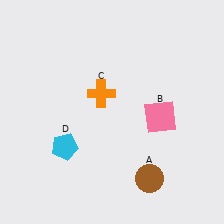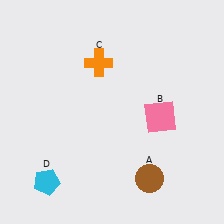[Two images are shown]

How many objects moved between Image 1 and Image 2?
2 objects moved between the two images.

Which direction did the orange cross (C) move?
The orange cross (C) moved up.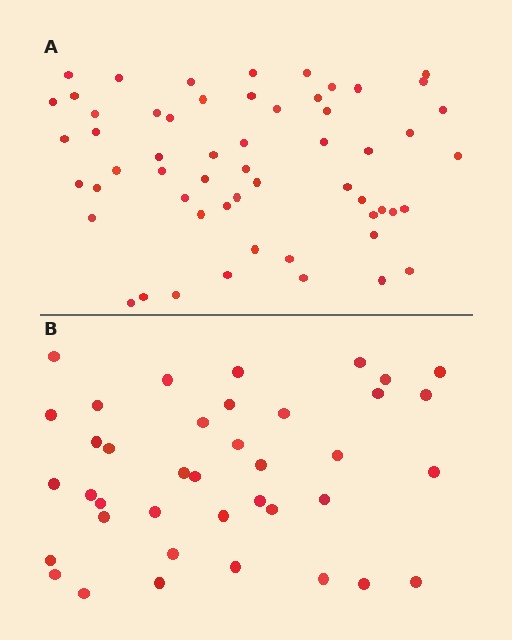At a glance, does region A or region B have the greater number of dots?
Region A (the top region) has more dots.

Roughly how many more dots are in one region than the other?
Region A has approximately 20 more dots than region B.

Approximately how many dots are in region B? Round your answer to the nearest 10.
About 40 dots. (The exact count is 39, which rounds to 40.)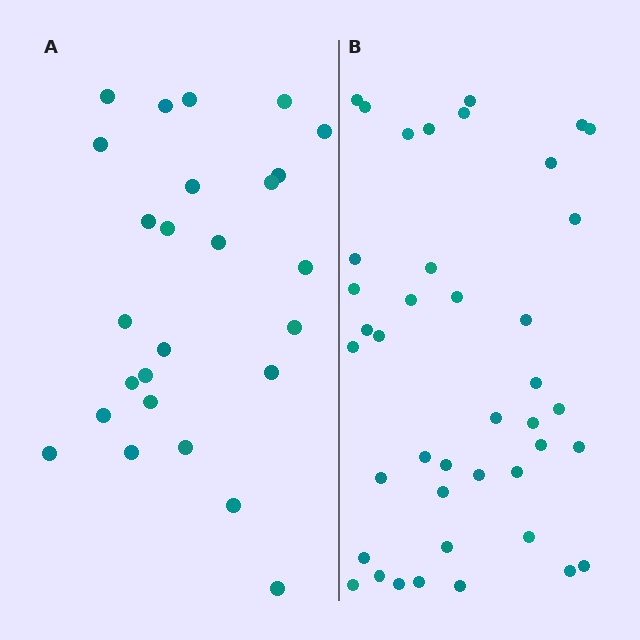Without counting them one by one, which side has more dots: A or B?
Region B (the right region) has more dots.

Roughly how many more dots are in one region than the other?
Region B has approximately 15 more dots than region A.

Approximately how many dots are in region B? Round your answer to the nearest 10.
About 40 dots. (The exact count is 41, which rounds to 40.)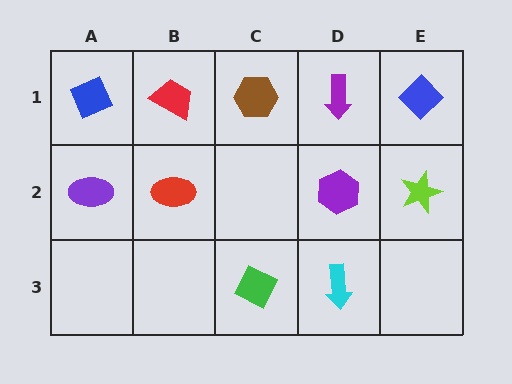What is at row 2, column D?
A purple hexagon.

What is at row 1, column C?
A brown hexagon.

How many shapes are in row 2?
4 shapes.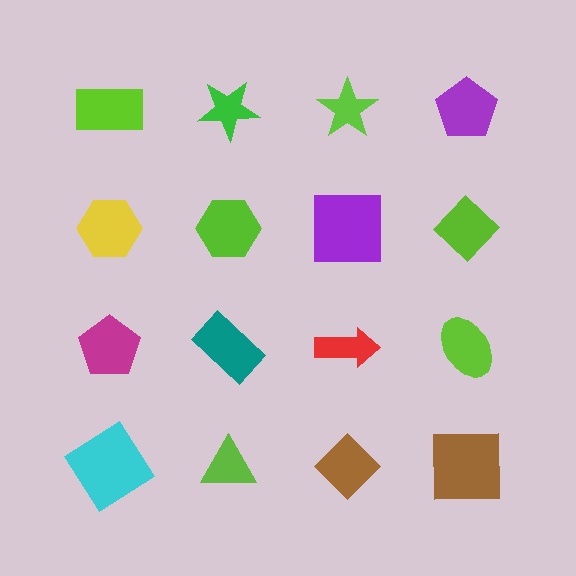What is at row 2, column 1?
A yellow hexagon.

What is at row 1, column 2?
A green star.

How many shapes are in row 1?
4 shapes.